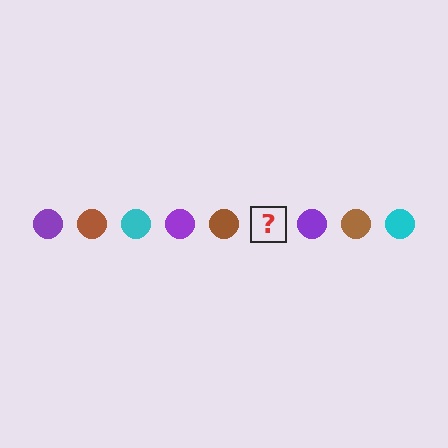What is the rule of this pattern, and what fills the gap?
The rule is that the pattern cycles through purple, brown, cyan circles. The gap should be filled with a cyan circle.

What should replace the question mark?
The question mark should be replaced with a cyan circle.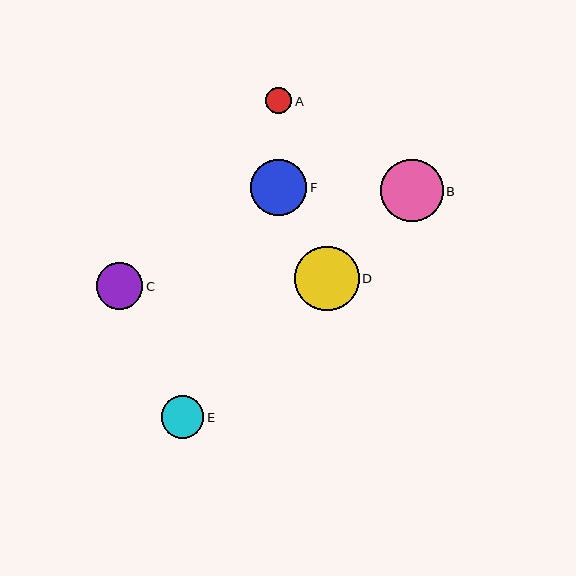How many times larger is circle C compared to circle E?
Circle C is approximately 1.1 times the size of circle E.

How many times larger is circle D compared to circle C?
Circle D is approximately 1.4 times the size of circle C.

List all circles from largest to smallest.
From largest to smallest: D, B, F, C, E, A.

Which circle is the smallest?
Circle A is the smallest with a size of approximately 26 pixels.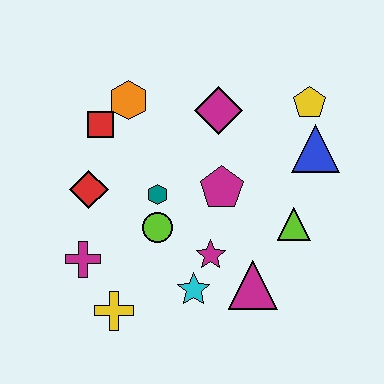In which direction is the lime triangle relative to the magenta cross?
The lime triangle is to the right of the magenta cross.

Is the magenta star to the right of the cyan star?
Yes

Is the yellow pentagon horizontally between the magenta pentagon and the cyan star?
No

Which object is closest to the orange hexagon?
The red square is closest to the orange hexagon.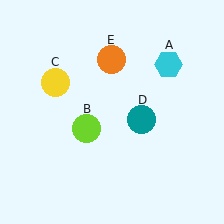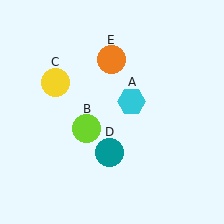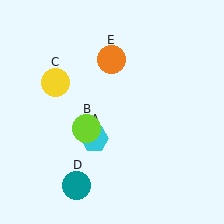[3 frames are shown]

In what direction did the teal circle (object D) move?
The teal circle (object D) moved down and to the left.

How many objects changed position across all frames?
2 objects changed position: cyan hexagon (object A), teal circle (object D).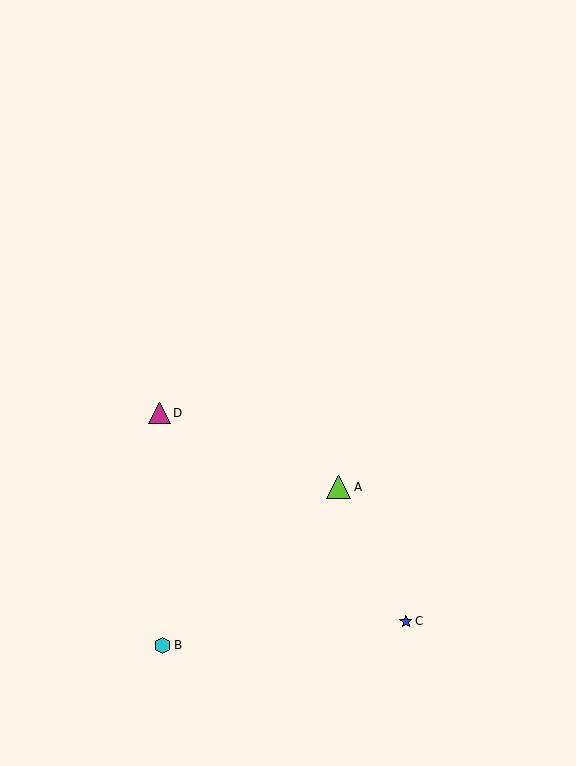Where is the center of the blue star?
The center of the blue star is at (406, 621).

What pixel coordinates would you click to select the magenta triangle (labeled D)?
Click at (159, 413) to select the magenta triangle D.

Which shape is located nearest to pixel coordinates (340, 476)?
The lime triangle (labeled A) at (339, 487) is nearest to that location.